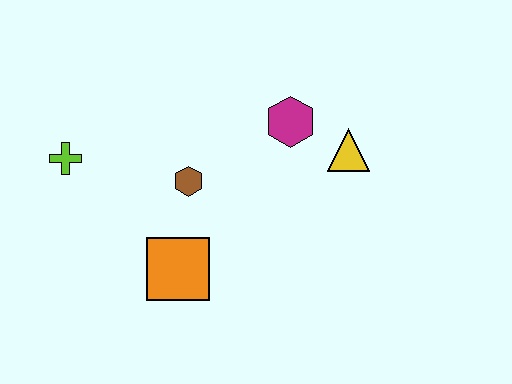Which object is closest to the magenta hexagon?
The yellow triangle is closest to the magenta hexagon.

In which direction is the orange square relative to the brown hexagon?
The orange square is below the brown hexagon.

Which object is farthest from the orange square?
The yellow triangle is farthest from the orange square.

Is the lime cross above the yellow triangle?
No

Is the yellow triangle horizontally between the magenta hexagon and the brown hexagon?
No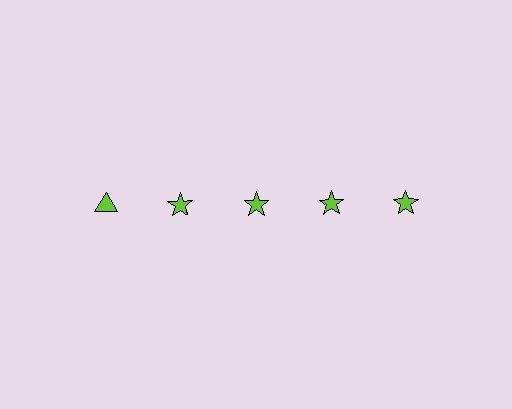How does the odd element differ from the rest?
It has a different shape: triangle instead of star.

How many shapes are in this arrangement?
There are 5 shapes arranged in a grid pattern.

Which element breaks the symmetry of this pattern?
The lime triangle in the top row, leftmost column breaks the symmetry. All other shapes are lime stars.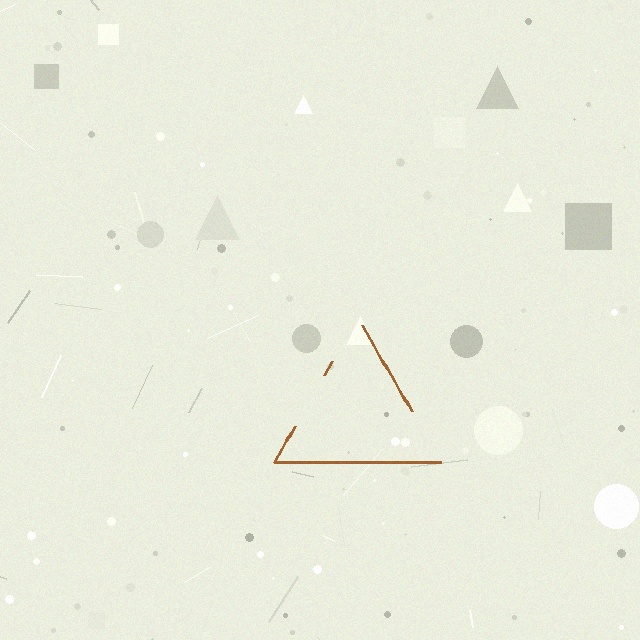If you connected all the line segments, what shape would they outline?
They would outline a triangle.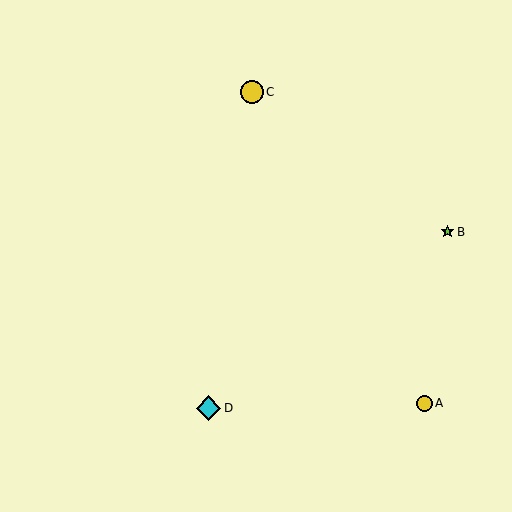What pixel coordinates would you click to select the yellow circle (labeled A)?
Click at (425, 403) to select the yellow circle A.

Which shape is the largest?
The cyan diamond (labeled D) is the largest.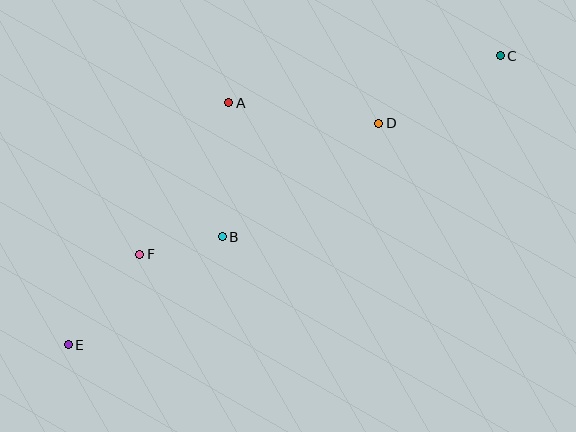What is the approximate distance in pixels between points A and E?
The distance between A and E is approximately 291 pixels.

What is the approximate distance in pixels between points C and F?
The distance between C and F is approximately 411 pixels.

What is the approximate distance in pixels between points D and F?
The distance between D and F is approximately 272 pixels.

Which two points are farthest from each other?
Points C and E are farthest from each other.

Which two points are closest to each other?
Points B and F are closest to each other.